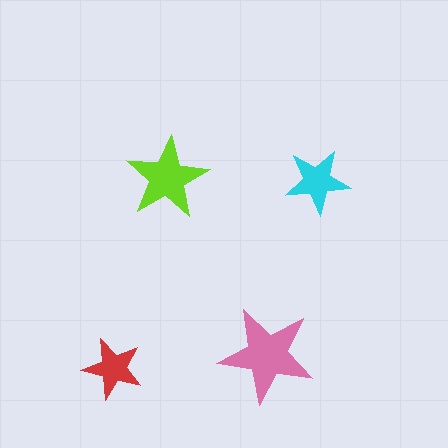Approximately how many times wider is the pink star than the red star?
About 1.5 times wider.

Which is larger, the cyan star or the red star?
The cyan one.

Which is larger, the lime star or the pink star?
The pink one.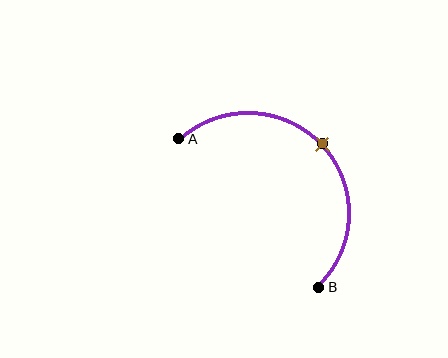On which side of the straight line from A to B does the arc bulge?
The arc bulges above and to the right of the straight line connecting A and B.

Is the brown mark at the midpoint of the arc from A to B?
Yes. The brown mark lies on the arc at equal arc-length from both A and B — it is the arc midpoint.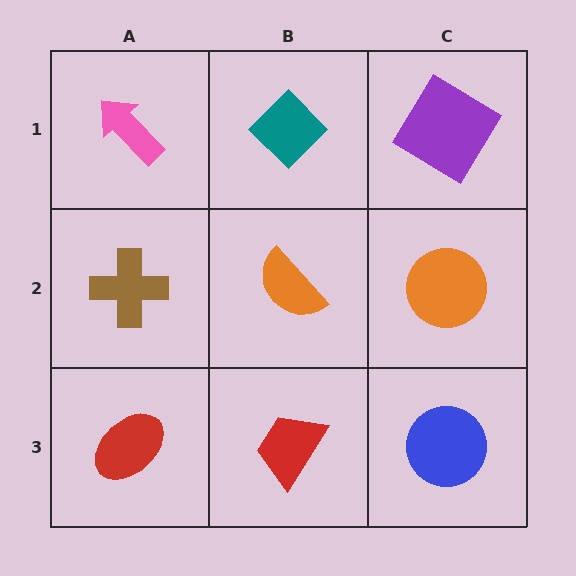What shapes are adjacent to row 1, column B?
An orange semicircle (row 2, column B), a pink arrow (row 1, column A), a purple diamond (row 1, column C).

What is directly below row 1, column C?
An orange circle.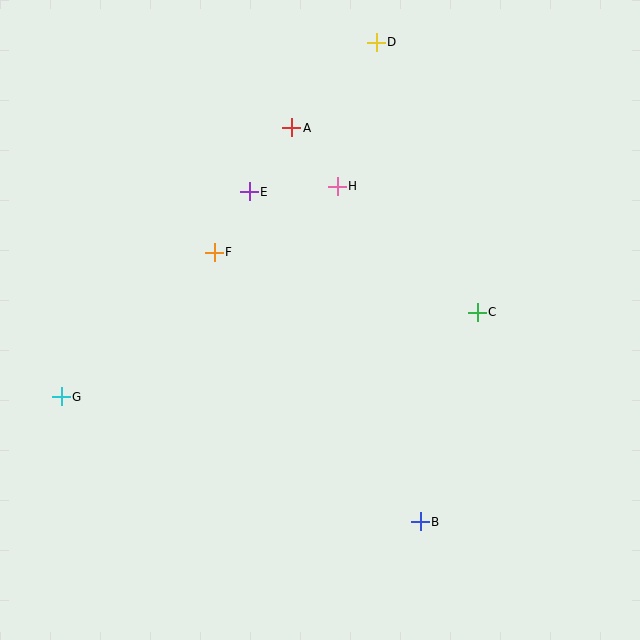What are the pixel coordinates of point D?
Point D is at (376, 42).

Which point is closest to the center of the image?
Point F at (214, 252) is closest to the center.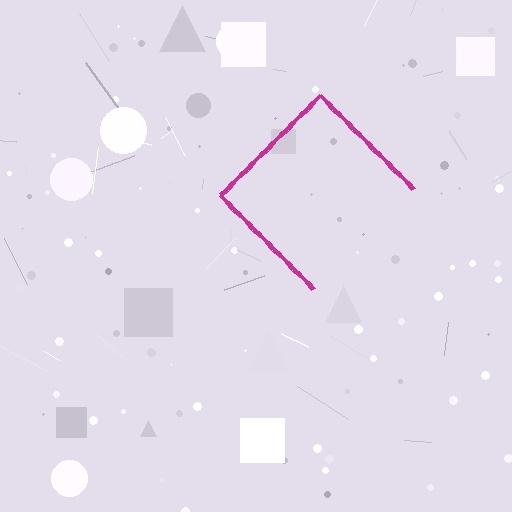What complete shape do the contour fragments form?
The contour fragments form a diamond.